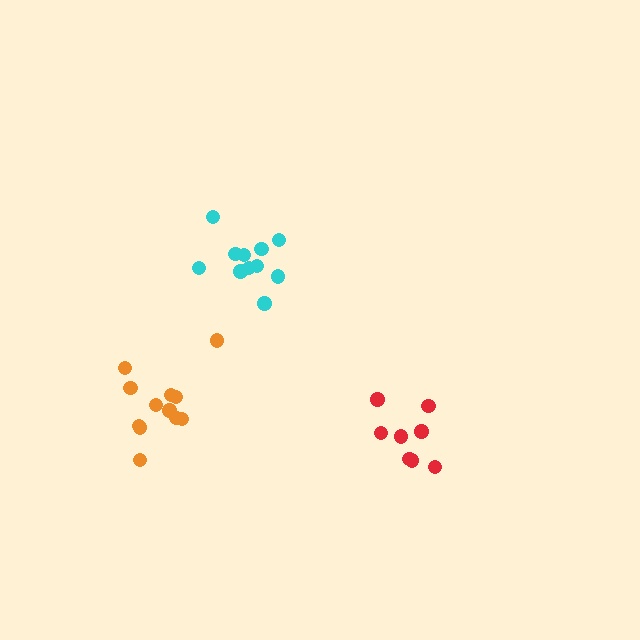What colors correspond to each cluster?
The clusters are colored: cyan, red, orange.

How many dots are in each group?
Group 1: 11 dots, Group 2: 8 dots, Group 3: 12 dots (31 total).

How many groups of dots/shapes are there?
There are 3 groups.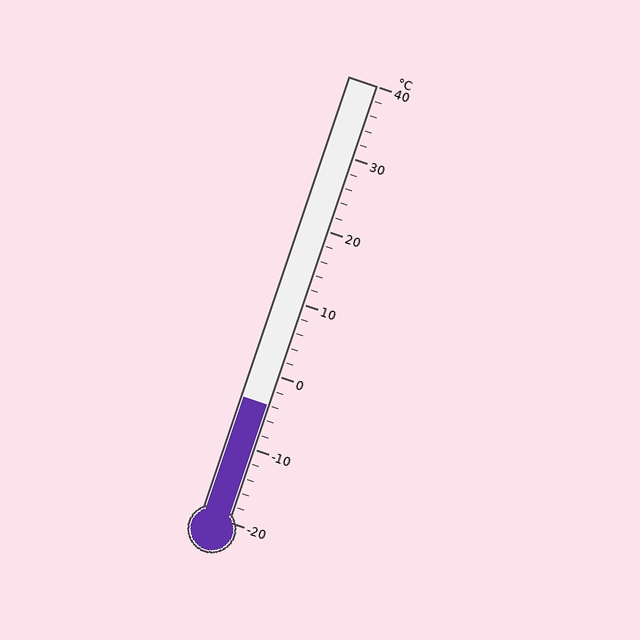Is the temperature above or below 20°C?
The temperature is below 20°C.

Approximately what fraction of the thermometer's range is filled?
The thermometer is filled to approximately 25% of its range.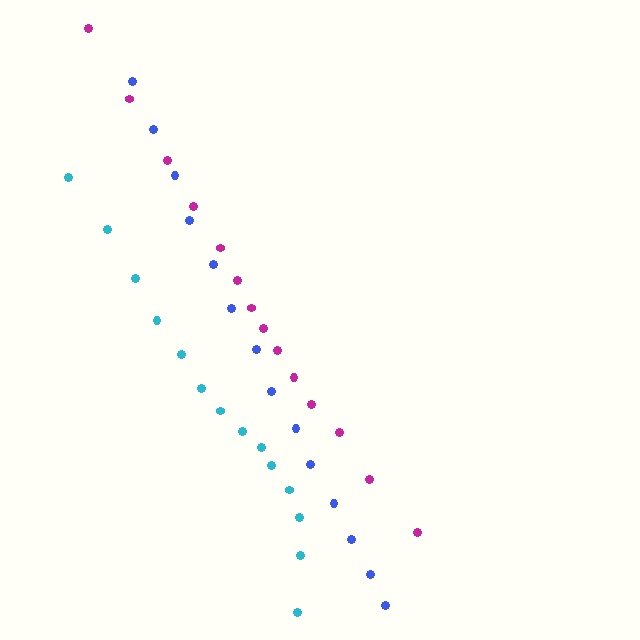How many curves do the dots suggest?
There are 3 distinct paths.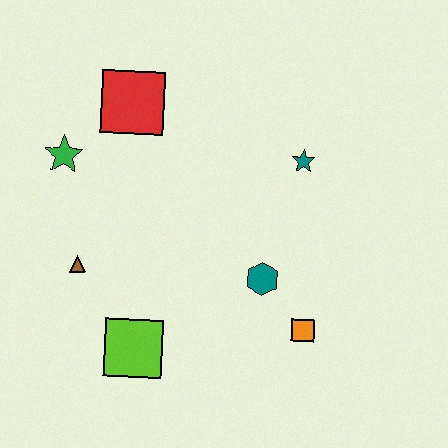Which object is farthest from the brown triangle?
The teal star is farthest from the brown triangle.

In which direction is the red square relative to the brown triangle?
The red square is above the brown triangle.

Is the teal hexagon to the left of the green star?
No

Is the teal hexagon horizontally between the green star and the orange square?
Yes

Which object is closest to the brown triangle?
The lime square is closest to the brown triangle.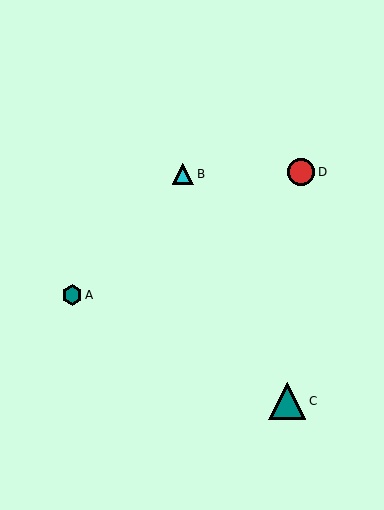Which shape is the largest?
The teal triangle (labeled C) is the largest.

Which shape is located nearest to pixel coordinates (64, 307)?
The teal hexagon (labeled A) at (72, 295) is nearest to that location.